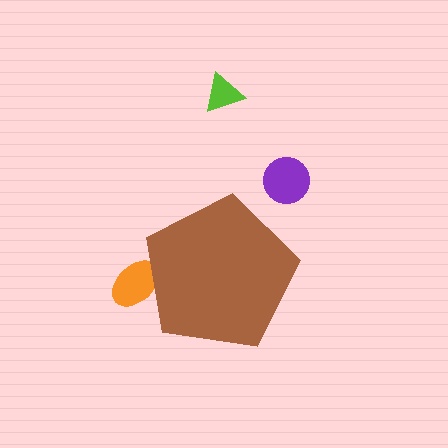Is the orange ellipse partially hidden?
Yes, the orange ellipse is partially hidden behind the brown pentagon.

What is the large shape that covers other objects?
A brown pentagon.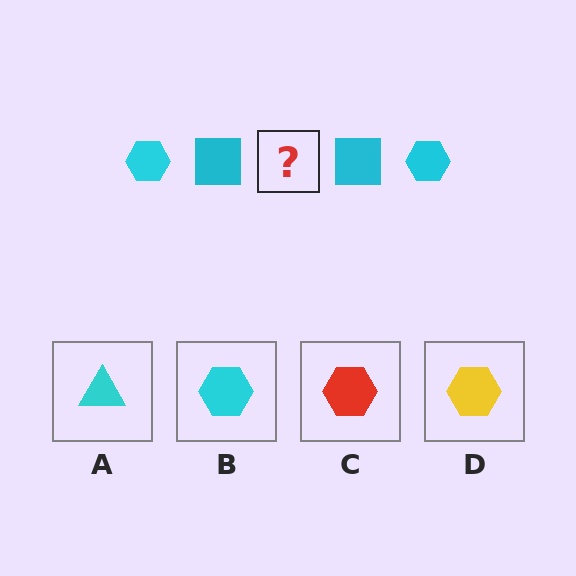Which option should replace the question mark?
Option B.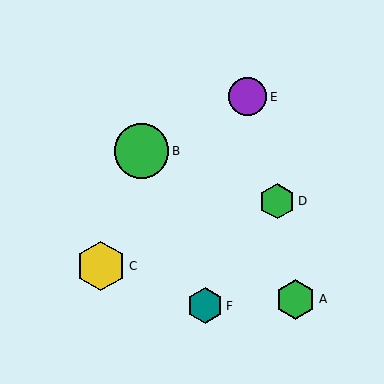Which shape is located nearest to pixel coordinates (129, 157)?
The green circle (labeled B) at (142, 151) is nearest to that location.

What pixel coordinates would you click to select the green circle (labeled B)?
Click at (142, 151) to select the green circle B.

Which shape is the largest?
The green circle (labeled B) is the largest.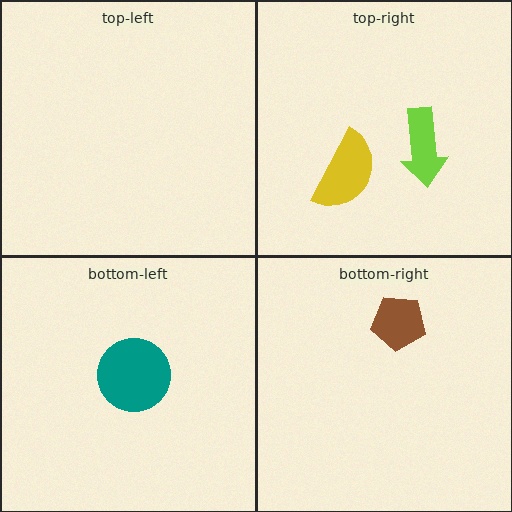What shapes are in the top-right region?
The lime arrow, the yellow semicircle.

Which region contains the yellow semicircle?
The top-right region.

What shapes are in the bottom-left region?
The teal circle.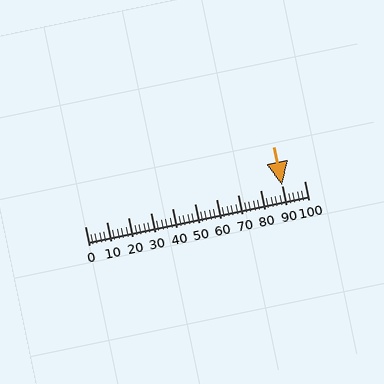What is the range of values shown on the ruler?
The ruler shows values from 0 to 100.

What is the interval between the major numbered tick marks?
The major tick marks are spaced 10 units apart.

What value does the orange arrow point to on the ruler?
The orange arrow points to approximately 90.